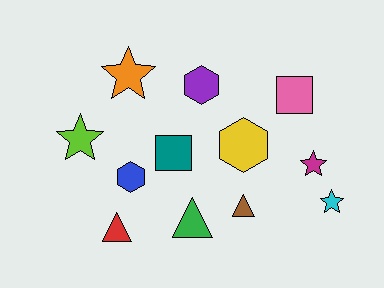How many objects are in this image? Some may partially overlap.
There are 12 objects.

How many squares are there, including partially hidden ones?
There are 2 squares.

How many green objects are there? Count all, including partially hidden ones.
There is 1 green object.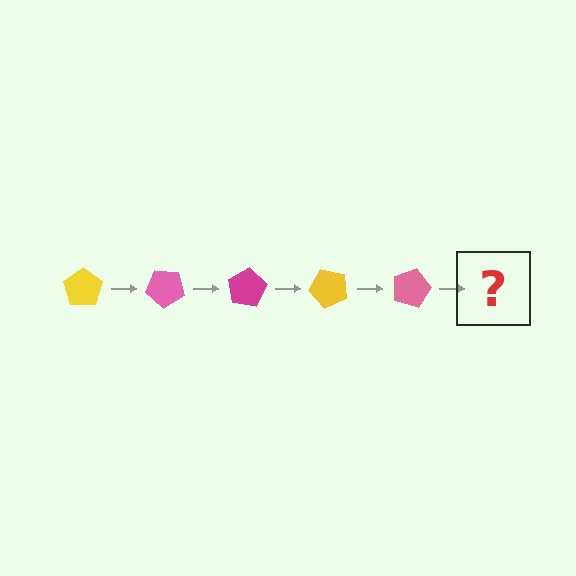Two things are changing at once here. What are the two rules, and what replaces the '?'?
The two rules are that it rotates 40 degrees each step and the color cycles through yellow, pink, and magenta. The '?' should be a magenta pentagon, rotated 200 degrees from the start.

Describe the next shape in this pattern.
It should be a magenta pentagon, rotated 200 degrees from the start.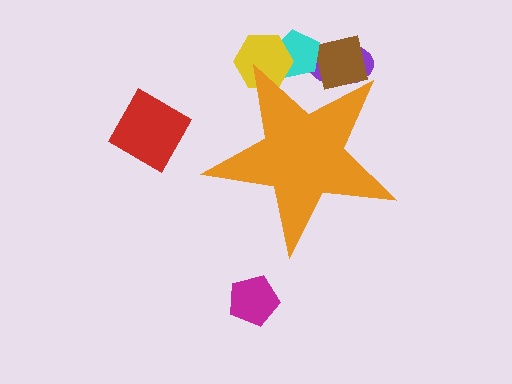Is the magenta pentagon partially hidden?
No, the magenta pentagon is fully visible.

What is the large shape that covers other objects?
An orange star.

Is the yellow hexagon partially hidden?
Yes, the yellow hexagon is partially hidden behind the orange star.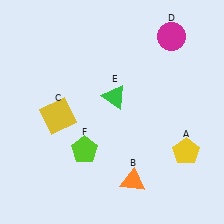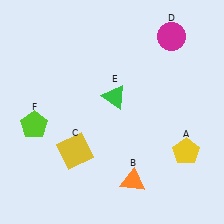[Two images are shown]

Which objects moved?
The objects that moved are: the yellow square (C), the lime pentagon (F).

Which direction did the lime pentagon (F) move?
The lime pentagon (F) moved left.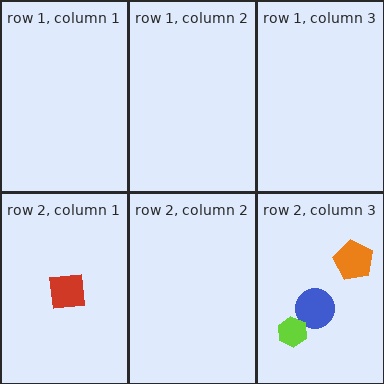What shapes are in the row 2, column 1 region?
The red square.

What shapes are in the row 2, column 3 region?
The blue circle, the orange pentagon, the lime hexagon.